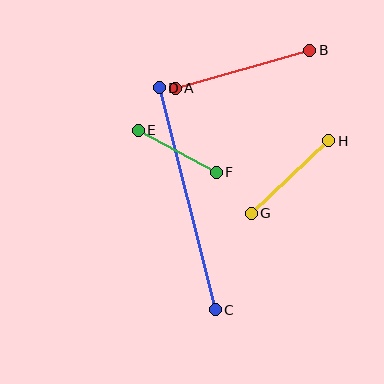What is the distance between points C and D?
The distance is approximately 229 pixels.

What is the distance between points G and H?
The distance is approximately 106 pixels.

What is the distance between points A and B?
The distance is approximately 140 pixels.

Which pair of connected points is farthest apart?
Points C and D are farthest apart.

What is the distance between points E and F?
The distance is approximately 88 pixels.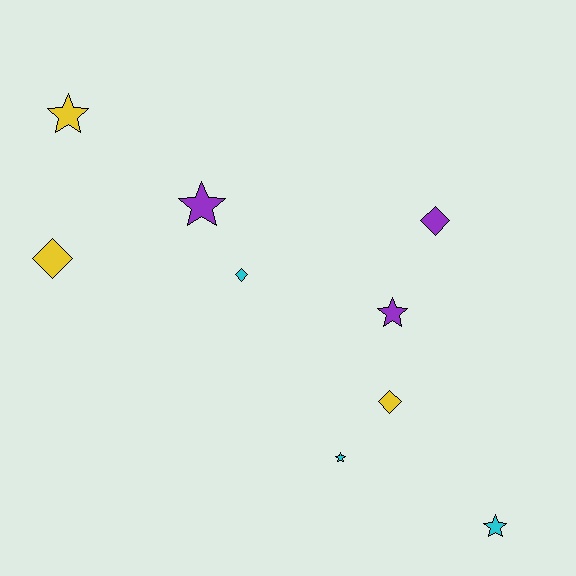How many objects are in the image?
There are 9 objects.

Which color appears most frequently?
Purple, with 3 objects.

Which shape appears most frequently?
Star, with 5 objects.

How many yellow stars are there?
There is 1 yellow star.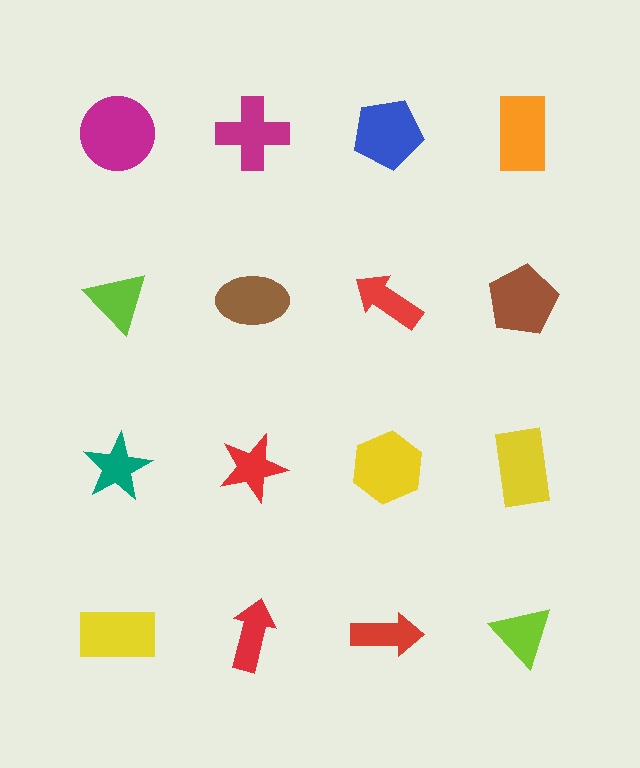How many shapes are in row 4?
4 shapes.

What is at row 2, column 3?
A red arrow.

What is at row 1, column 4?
An orange rectangle.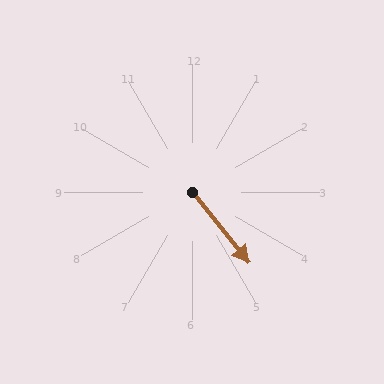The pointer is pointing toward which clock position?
Roughly 5 o'clock.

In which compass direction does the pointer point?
Southeast.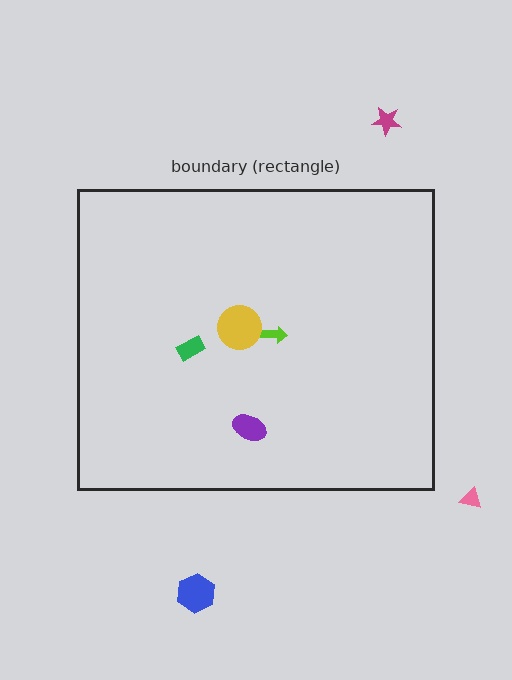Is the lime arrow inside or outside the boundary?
Inside.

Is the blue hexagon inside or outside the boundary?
Outside.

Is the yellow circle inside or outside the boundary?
Inside.